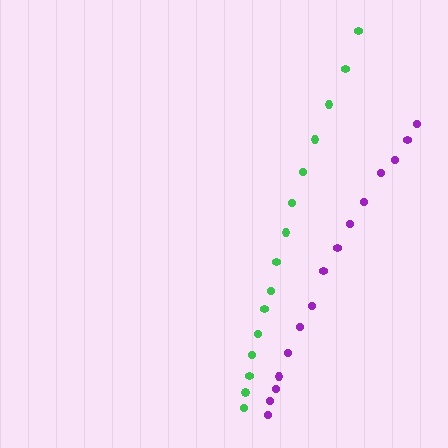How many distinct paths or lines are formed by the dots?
There are 2 distinct paths.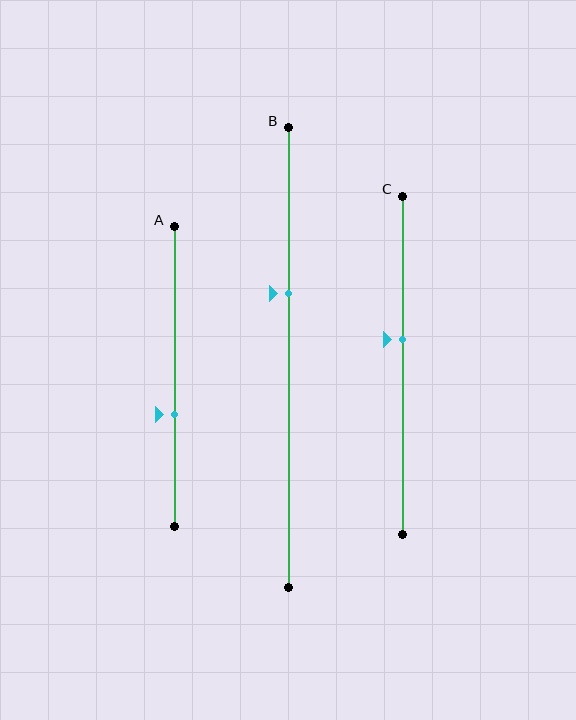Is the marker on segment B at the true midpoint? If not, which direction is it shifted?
No, the marker on segment B is shifted upward by about 14% of the segment length.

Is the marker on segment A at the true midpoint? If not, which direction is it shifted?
No, the marker on segment A is shifted downward by about 13% of the segment length.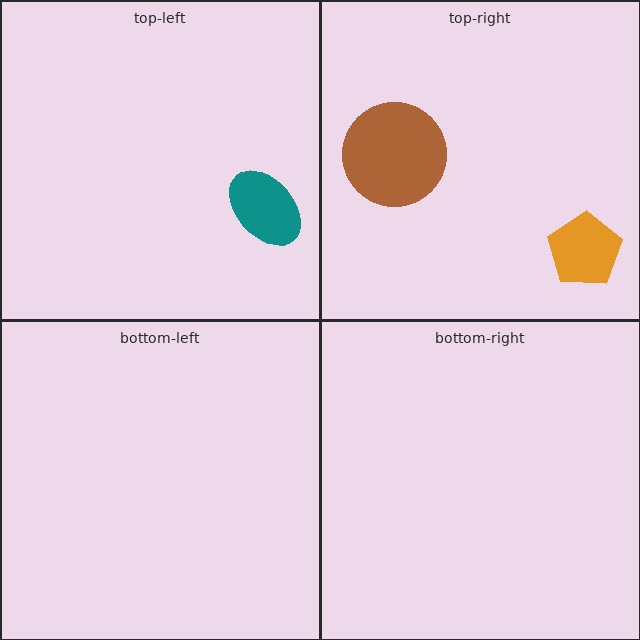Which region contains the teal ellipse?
The top-left region.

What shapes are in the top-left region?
The teal ellipse.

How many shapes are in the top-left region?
1.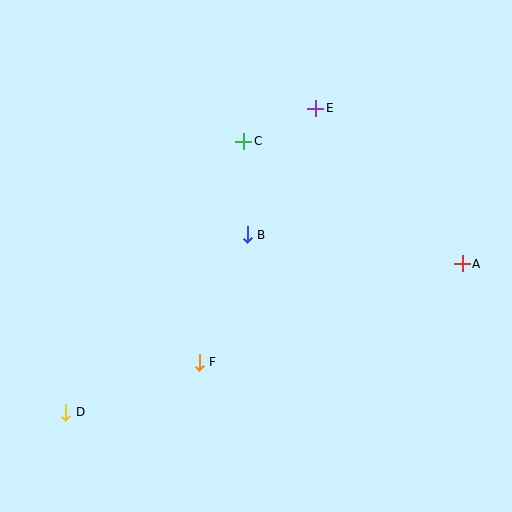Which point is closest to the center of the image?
Point B at (247, 235) is closest to the center.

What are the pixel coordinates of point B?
Point B is at (247, 235).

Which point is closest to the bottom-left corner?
Point D is closest to the bottom-left corner.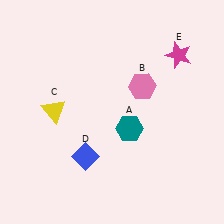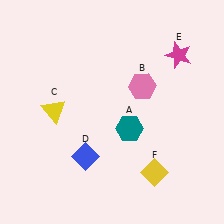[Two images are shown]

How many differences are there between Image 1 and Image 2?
There is 1 difference between the two images.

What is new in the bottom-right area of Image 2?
A yellow diamond (F) was added in the bottom-right area of Image 2.